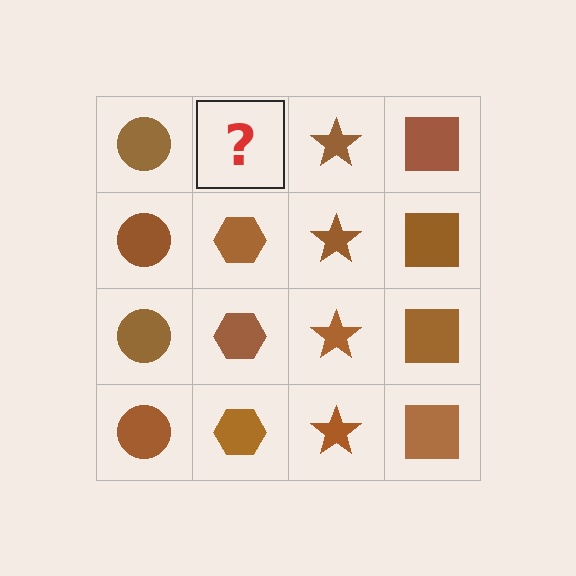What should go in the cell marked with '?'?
The missing cell should contain a brown hexagon.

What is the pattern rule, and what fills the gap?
The rule is that each column has a consistent shape. The gap should be filled with a brown hexagon.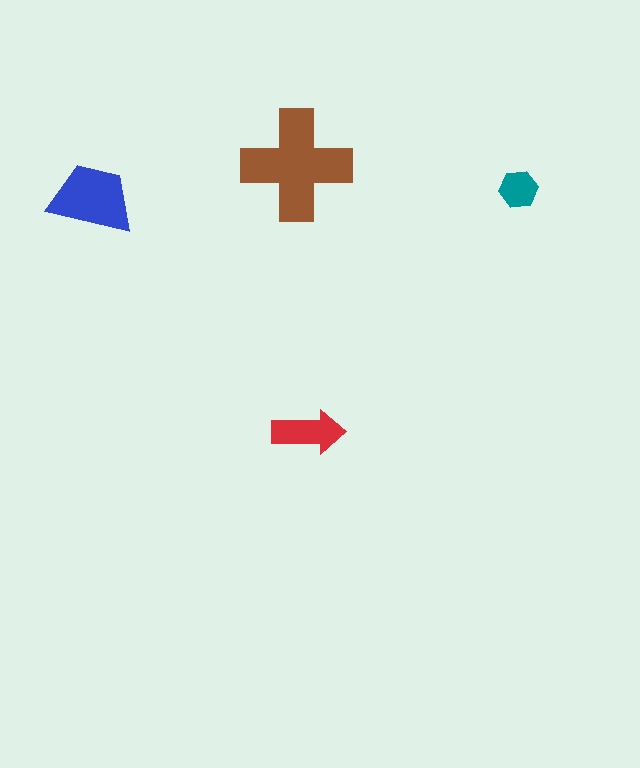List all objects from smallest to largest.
The teal hexagon, the red arrow, the blue trapezoid, the brown cross.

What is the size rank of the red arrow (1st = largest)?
3rd.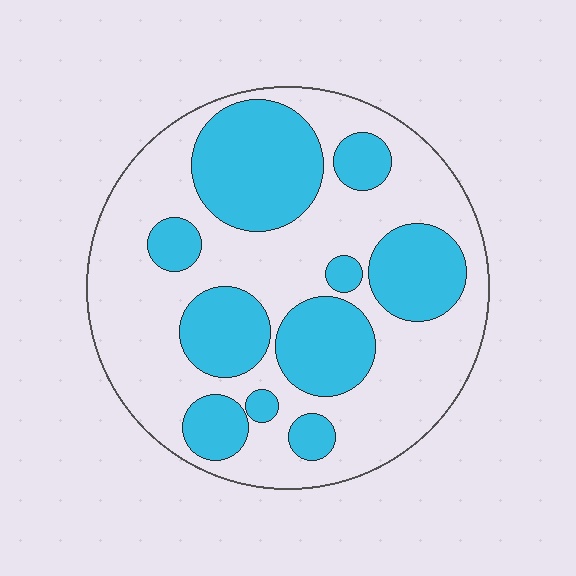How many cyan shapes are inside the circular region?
10.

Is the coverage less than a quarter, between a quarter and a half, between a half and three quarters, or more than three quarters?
Between a quarter and a half.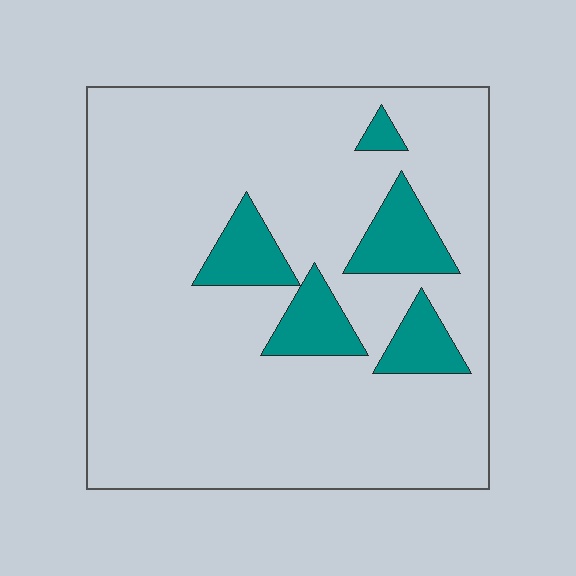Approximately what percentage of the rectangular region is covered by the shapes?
Approximately 15%.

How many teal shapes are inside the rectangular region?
5.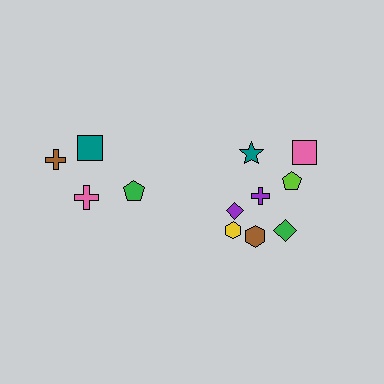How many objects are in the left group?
There are 4 objects.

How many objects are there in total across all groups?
There are 12 objects.